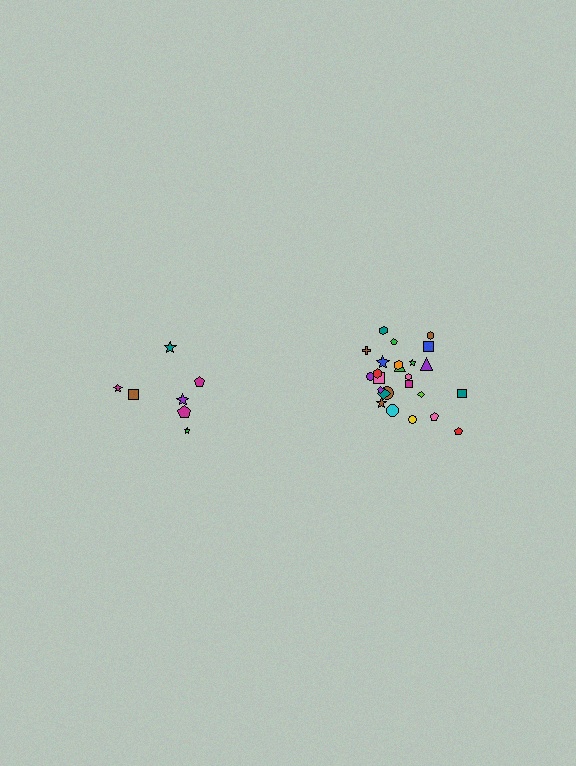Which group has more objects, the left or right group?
The right group.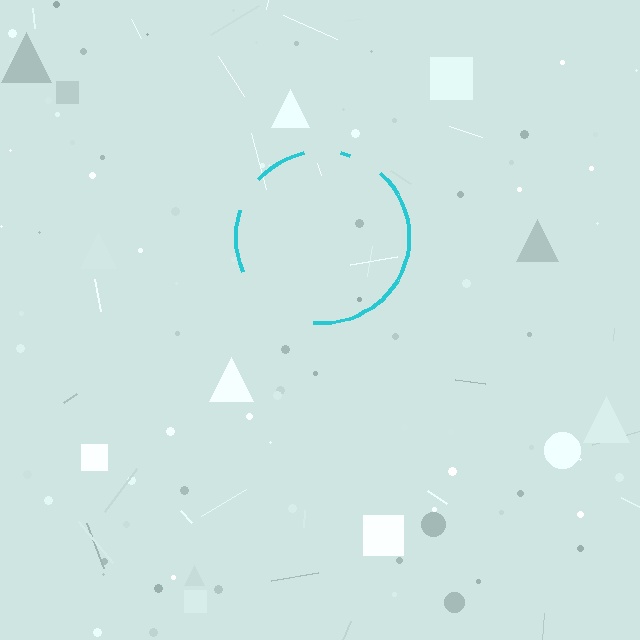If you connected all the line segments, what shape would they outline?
They would outline a circle.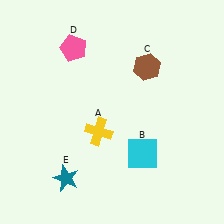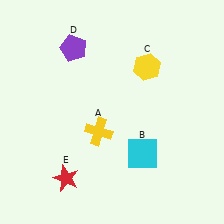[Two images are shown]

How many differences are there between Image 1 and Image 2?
There are 3 differences between the two images.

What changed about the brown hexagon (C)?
In Image 1, C is brown. In Image 2, it changed to yellow.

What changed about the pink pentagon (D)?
In Image 1, D is pink. In Image 2, it changed to purple.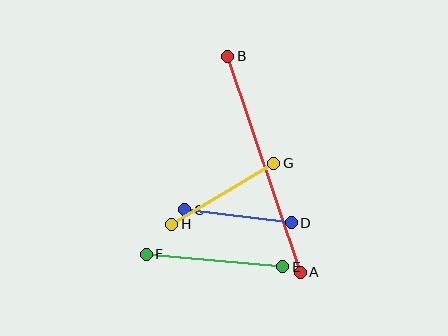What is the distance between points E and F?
The distance is approximately 137 pixels.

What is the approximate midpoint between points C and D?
The midpoint is at approximately (238, 216) pixels.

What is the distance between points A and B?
The distance is approximately 228 pixels.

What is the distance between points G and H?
The distance is approximately 119 pixels.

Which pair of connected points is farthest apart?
Points A and B are farthest apart.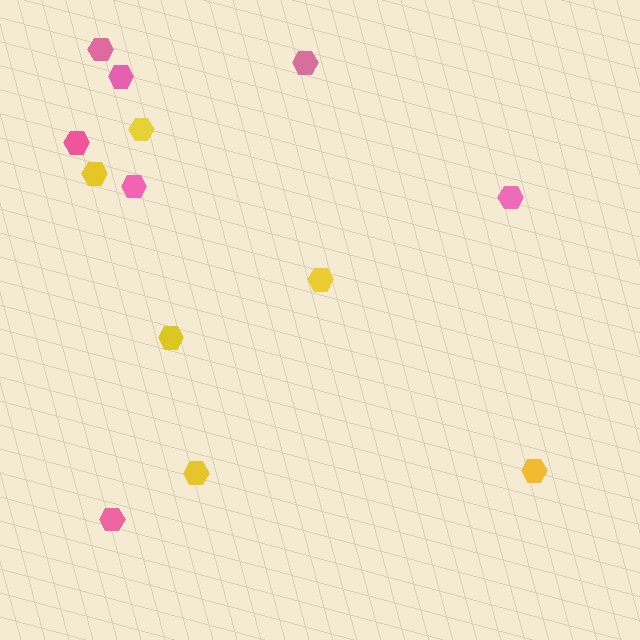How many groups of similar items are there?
There are 2 groups: one group of pink hexagons (7) and one group of yellow hexagons (6).